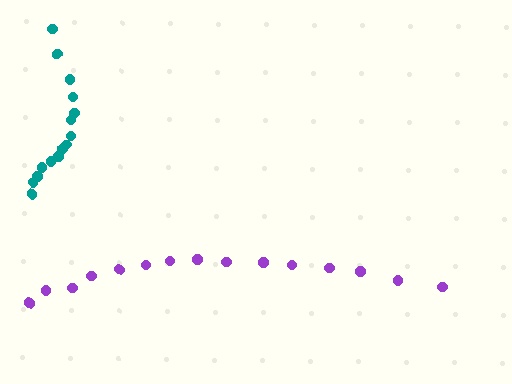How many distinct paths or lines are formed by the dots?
There are 2 distinct paths.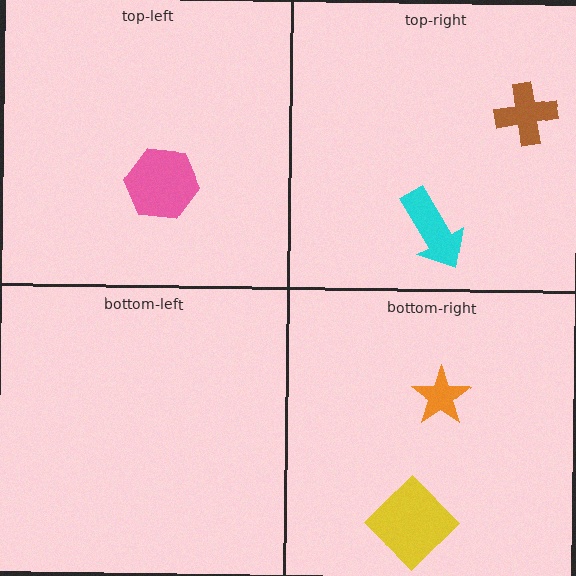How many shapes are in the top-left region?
1.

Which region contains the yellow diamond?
The bottom-right region.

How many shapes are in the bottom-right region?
2.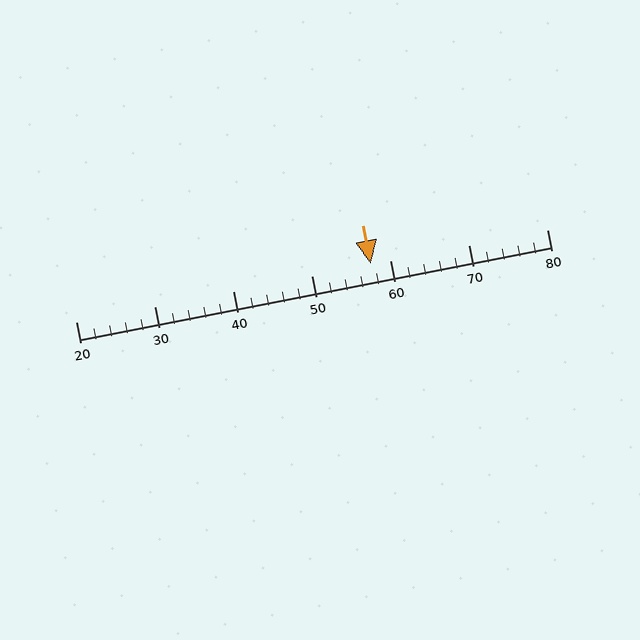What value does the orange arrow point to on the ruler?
The orange arrow points to approximately 58.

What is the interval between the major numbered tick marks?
The major tick marks are spaced 10 units apart.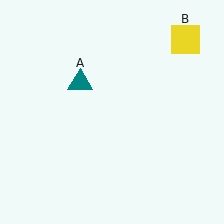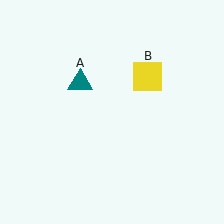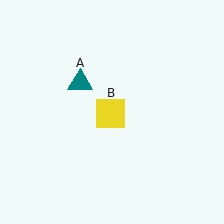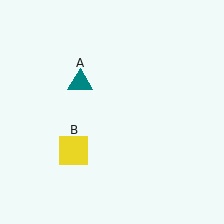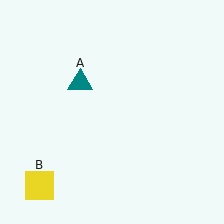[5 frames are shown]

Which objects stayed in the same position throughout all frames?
Teal triangle (object A) remained stationary.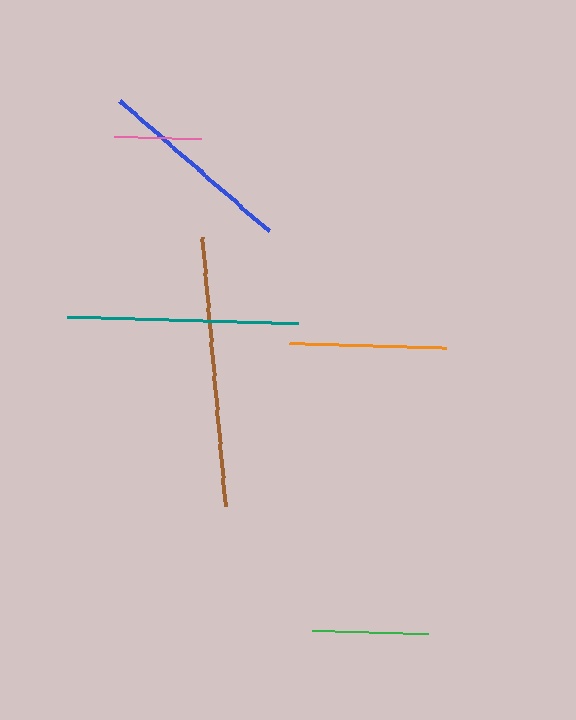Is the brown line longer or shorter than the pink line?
The brown line is longer than the pink line.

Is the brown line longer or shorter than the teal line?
The brown line is longer than the teal line.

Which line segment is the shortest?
The pink line is the shortest at approximately 87 pixels.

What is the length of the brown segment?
The brown segment is approximately 269 pixels long.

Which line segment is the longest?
The brown line is the longest at approximately 269 pixels.